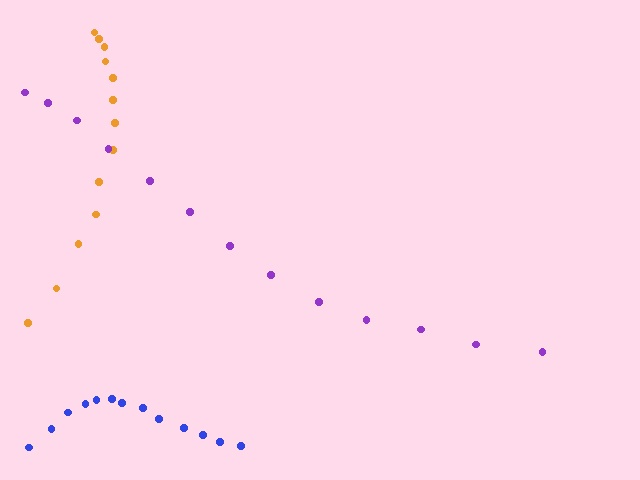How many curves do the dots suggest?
There are 3 distinct paths.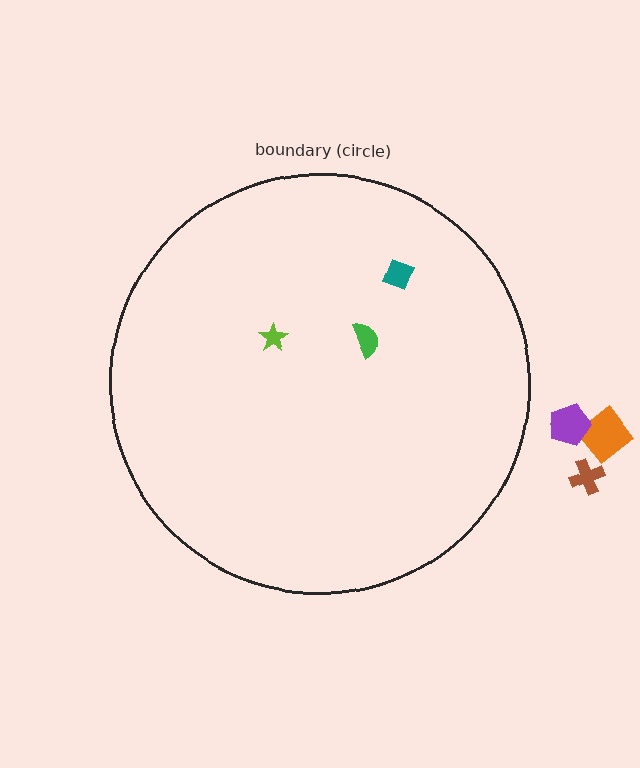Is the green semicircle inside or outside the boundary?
Inside.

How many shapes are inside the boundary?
3 inside, 3 outside.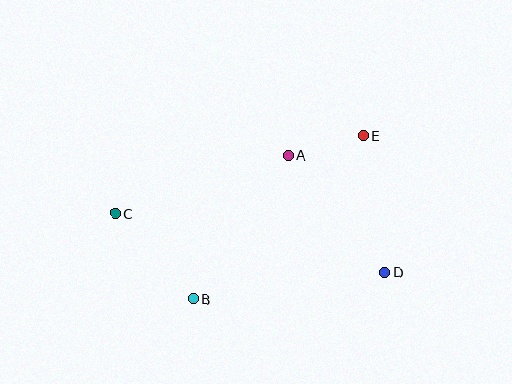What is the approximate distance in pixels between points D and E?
The distance between D and E is approximately 138 pixels.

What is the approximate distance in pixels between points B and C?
The distance between B and C is approximately 116 pixels.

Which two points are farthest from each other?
Points C and D are farthest from each other.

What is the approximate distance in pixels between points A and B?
The distance between A and B is approximately 173 pixels.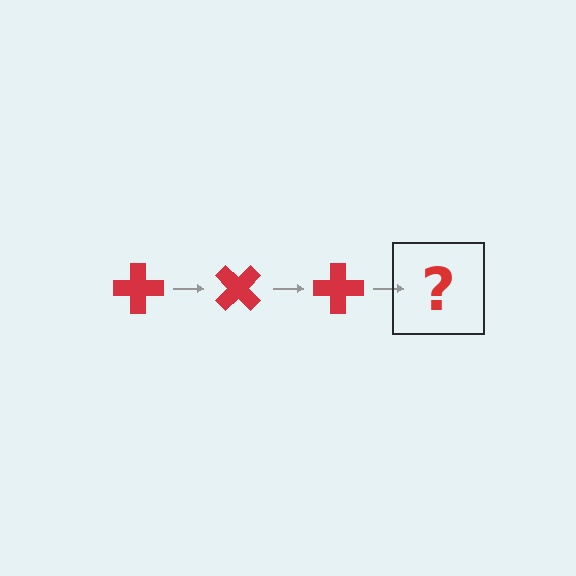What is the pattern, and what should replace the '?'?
The pattern is that the cross rotates 45 degrees each step. The '?' should be a red cross rotated 135 degrees.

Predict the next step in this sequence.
The next step is a red cross rotated 135 degrees.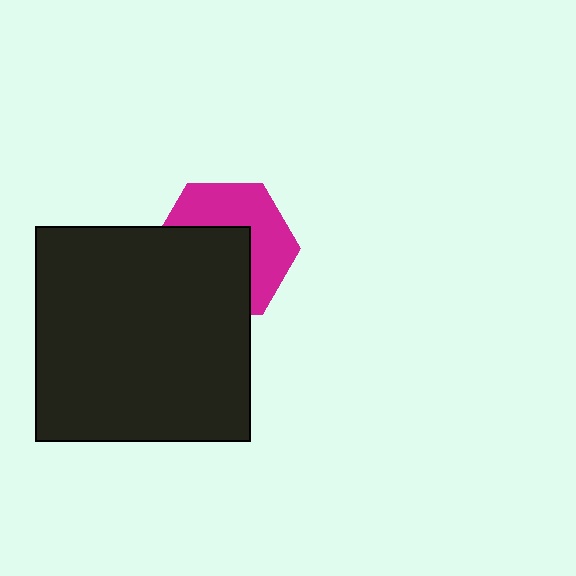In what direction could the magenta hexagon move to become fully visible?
The magenta hexagon could move toward the upper-right. That would shift it out from behind the black square entirely.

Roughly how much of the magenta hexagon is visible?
About half of it is visible (roughly 48%).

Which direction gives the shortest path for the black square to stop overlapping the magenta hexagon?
Moving toward the lower-left gives the shortest separation.